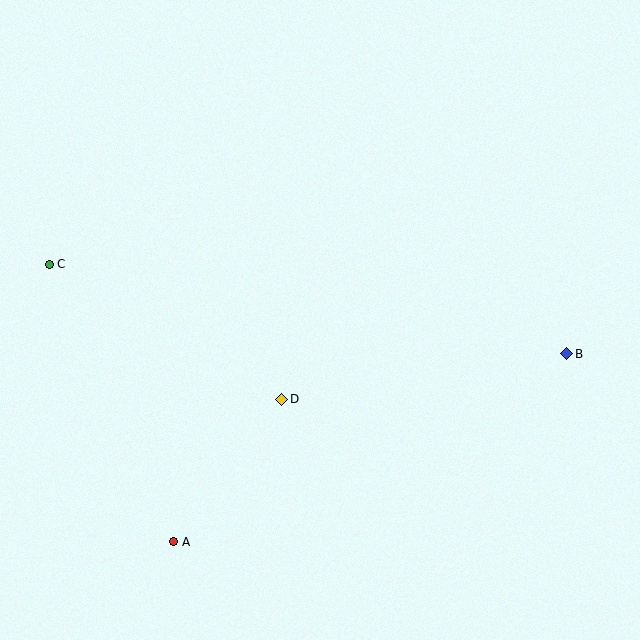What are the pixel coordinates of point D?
Point D is at (282, 399).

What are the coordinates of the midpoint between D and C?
The midpoint between D and C is at (165, 332).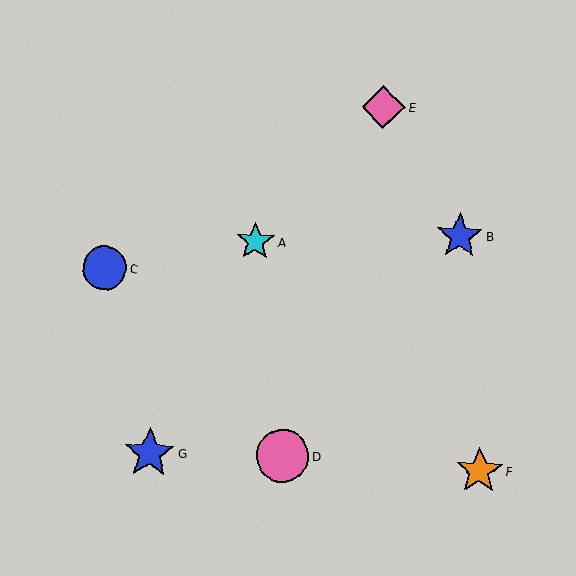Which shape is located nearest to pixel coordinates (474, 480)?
The orange star (labeled F) at (479, 471) is nearest to that location.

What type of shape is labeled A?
Shape A is a cyan star.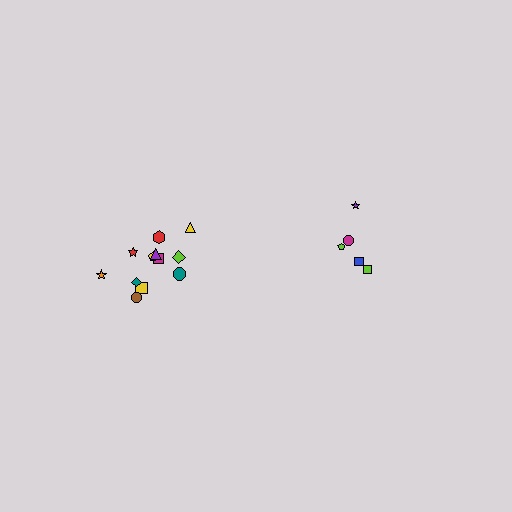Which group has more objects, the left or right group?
The left group.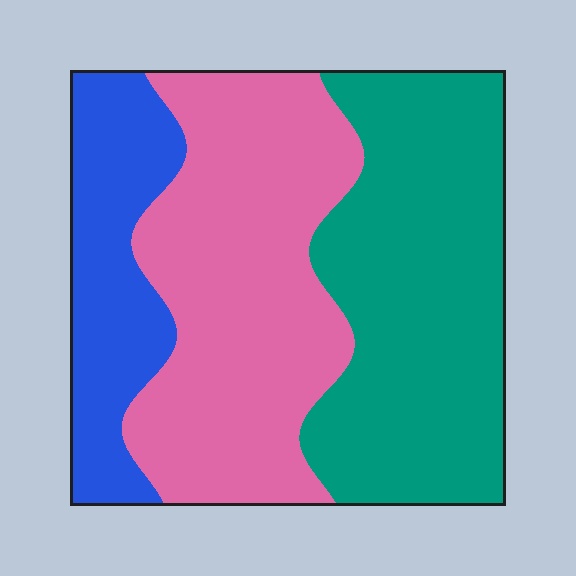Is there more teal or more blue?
Teal.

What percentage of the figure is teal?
Teal covers 40% of the figure.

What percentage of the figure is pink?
Pink takes up about two fifths (2/5) of the figure.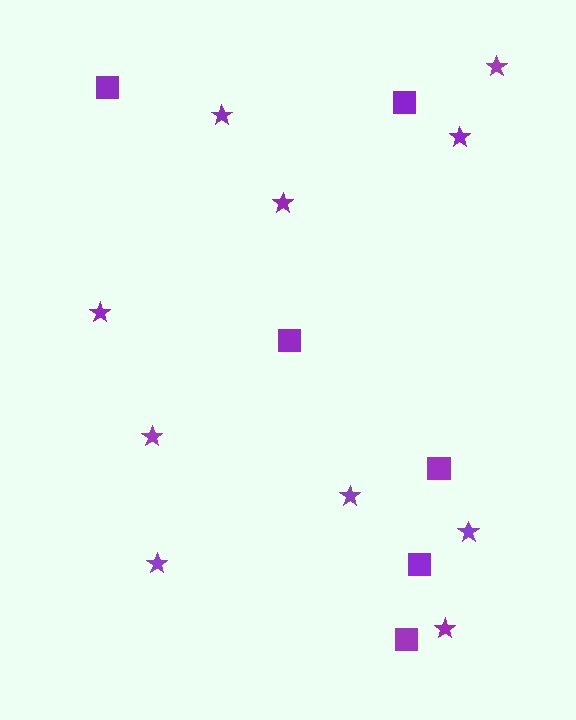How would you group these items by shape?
There are 2 groups: one group of squares (6) and one group of stars (10).